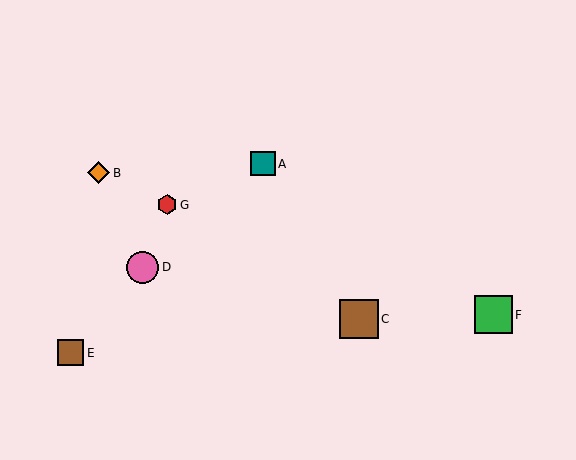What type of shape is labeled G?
Shape G is a red hexagon.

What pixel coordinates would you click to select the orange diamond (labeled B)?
Click at (99, 173) to select the orange diamond B.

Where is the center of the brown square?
The center of the brown square is at (359, 319).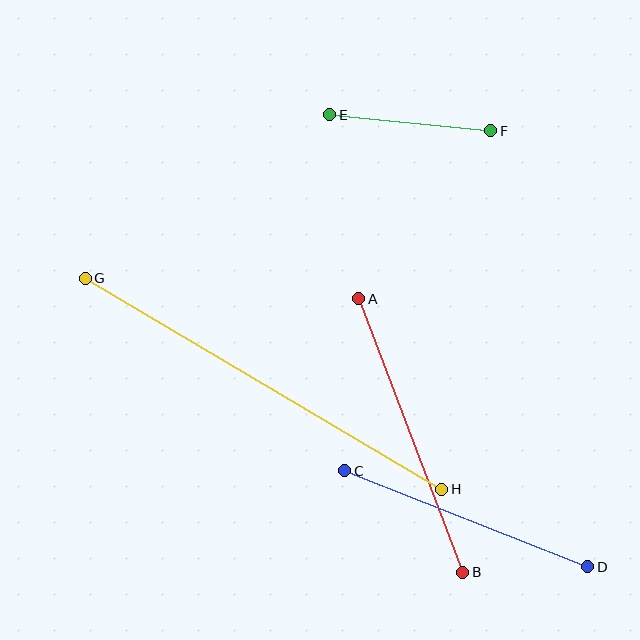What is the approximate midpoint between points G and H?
The midpoint is at approximately (264, 384) pixels.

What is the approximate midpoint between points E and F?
The midpoint is at approximately (410, 123) pixels.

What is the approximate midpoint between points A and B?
The midpoint is at approximately (411, 435) pixels.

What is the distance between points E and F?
The distance is approximately 162 pixels.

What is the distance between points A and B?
The distance is approximately 292 pixels.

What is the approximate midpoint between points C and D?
The midpoint is at approximately (466, 519) pixels.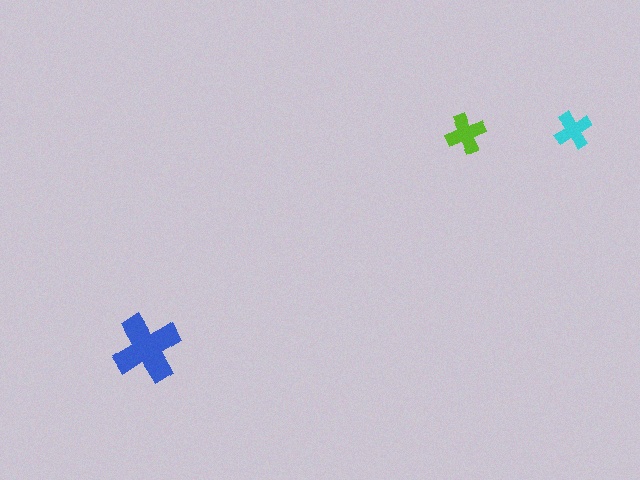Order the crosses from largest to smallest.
the blue one, the lime one, the cyan one.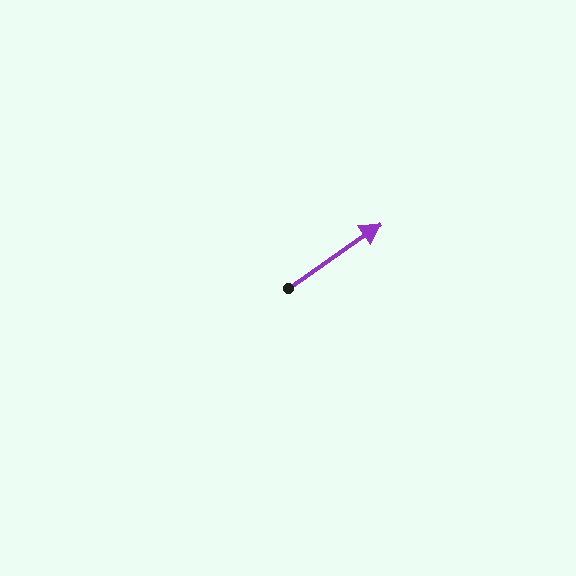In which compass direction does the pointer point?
Northeast.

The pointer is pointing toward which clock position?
Roughly 2 o'clock.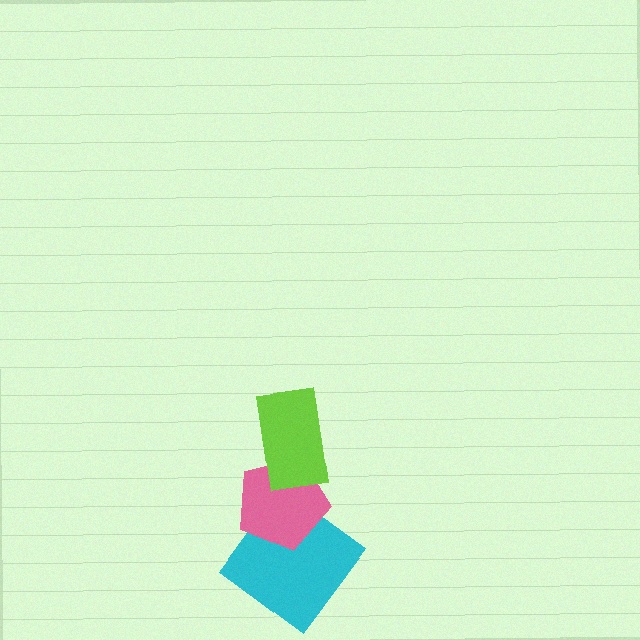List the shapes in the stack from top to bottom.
From top to bottom: the lime rectangle, the pink pentagon, the cyan diamond.